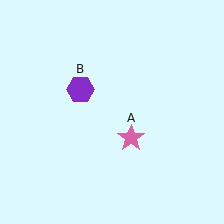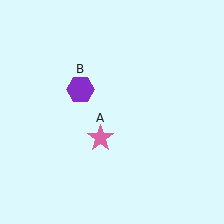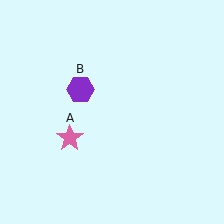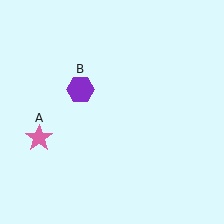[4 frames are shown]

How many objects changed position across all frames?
1 object changed position: pink star (object A).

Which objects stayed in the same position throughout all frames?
Purple hexagon (object B) remained stationary.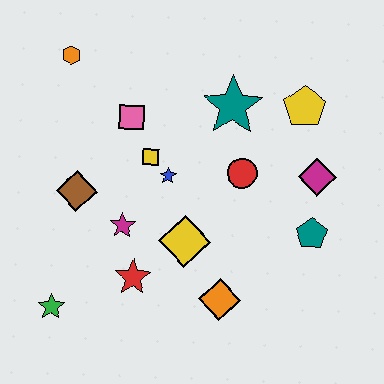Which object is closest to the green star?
The red star is closest to the green star.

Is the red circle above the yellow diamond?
Yes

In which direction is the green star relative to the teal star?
The green star is below the teal star.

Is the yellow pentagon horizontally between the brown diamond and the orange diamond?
No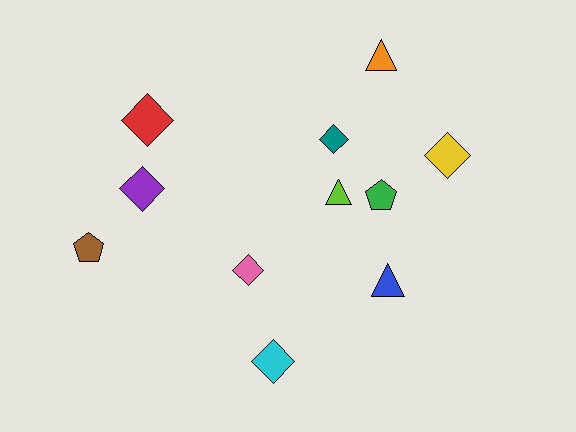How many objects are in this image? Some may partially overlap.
There are 11 objects.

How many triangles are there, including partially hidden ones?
There are 3 triangles.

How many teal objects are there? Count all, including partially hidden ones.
There is 1 teal object.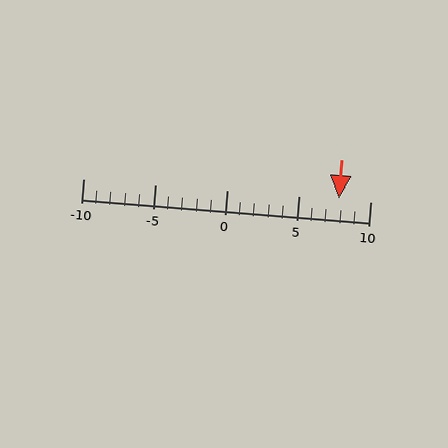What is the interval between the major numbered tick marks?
The major tick marks are spaced 5 units apart.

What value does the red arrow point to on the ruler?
The red arrow points to approximately 8.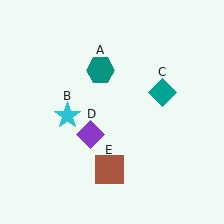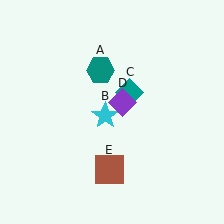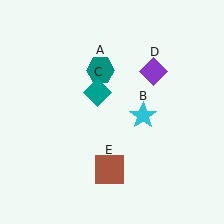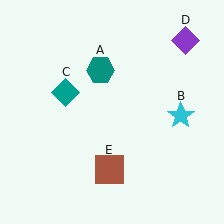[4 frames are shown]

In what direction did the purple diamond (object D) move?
The purple diamond (object D) moved up and to the right.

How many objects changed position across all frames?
3 objects changed position: cyan star (object B), teal diamond (object C), purple diamond (object D).